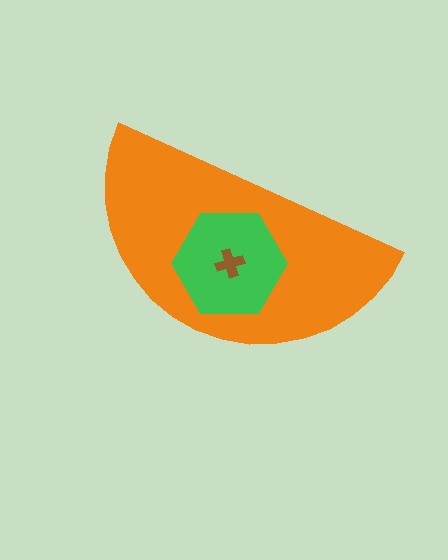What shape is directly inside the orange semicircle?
The green hexagon.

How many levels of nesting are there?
3.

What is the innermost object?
The brown cross.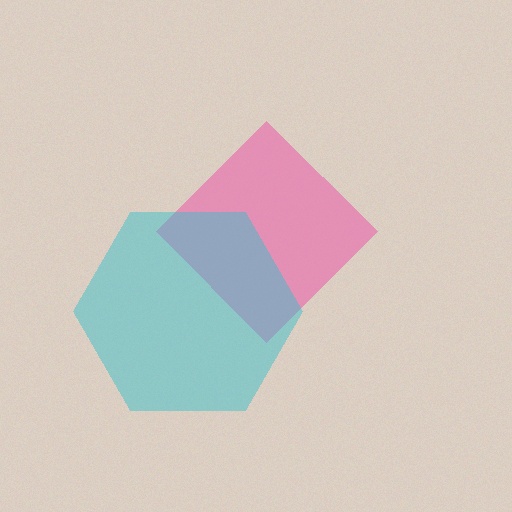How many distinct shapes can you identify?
There are 2 distinct shapes: a pink diamond, a cyan hexagon.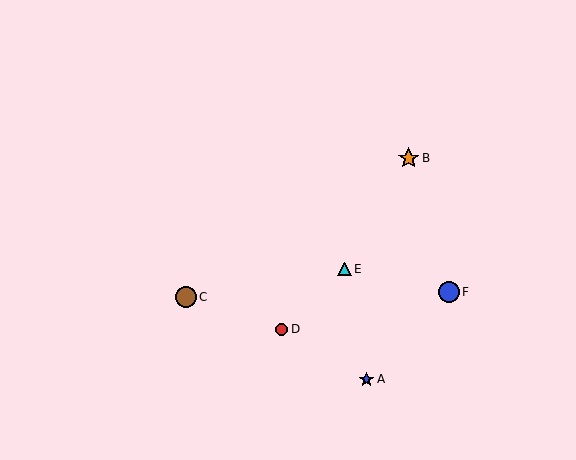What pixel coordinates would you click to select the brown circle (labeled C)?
Click at (186, 297) to select the brown circle C.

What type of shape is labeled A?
Shape A is a blue star.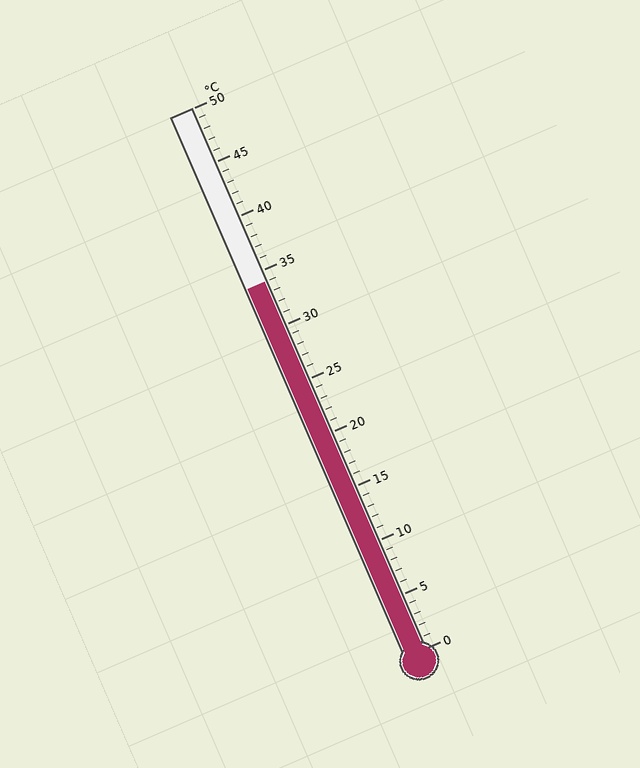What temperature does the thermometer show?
The thermometer shows approximately 34°C.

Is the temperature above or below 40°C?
The temperature is below 40°C.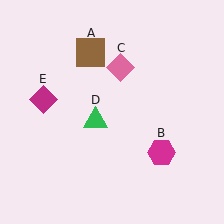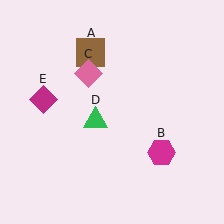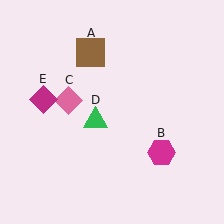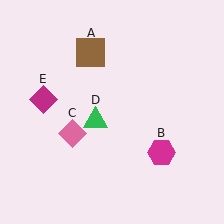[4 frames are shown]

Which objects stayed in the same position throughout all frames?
Brown square (object A) and magenta hexagon (object B) and green triangle (object D) and magenta diamond (object E) remained stationary.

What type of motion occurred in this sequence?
The pink diamond (object C) rotated counterclockwise around the center of the scene.